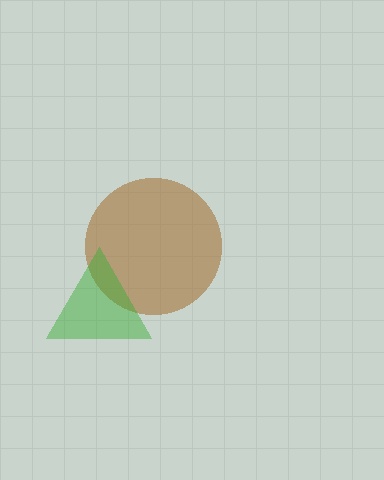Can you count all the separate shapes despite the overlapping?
Yes, there are 2 separate shapes.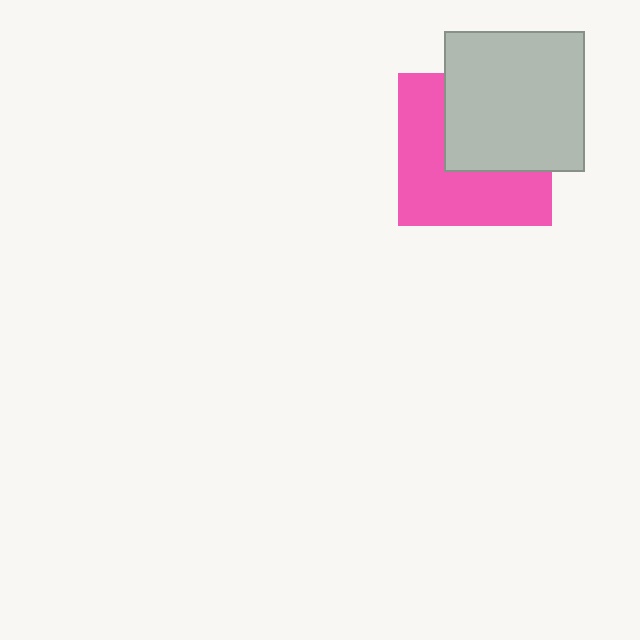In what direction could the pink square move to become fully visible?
The pink square could move toward the lower-left. That would shift it out from behind the light gray square entirely.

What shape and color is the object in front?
The object in front is a light gray square.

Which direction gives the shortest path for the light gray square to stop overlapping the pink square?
Moving toward the upper-right gives the shortest separation.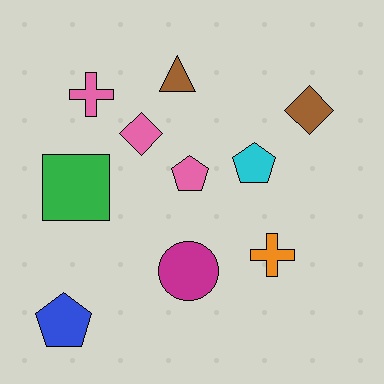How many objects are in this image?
There are 10 objects.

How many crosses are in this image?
There are 2 crosses.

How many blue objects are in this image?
There is 1 blue object.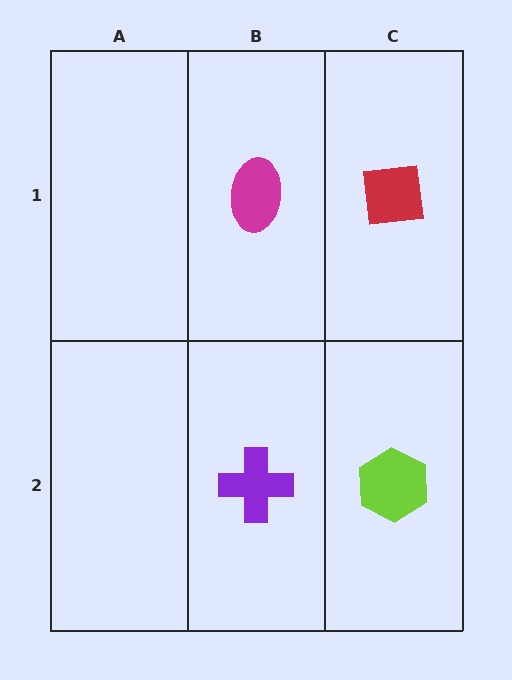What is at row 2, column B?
A purple cross.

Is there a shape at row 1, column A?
No, that cell is empty.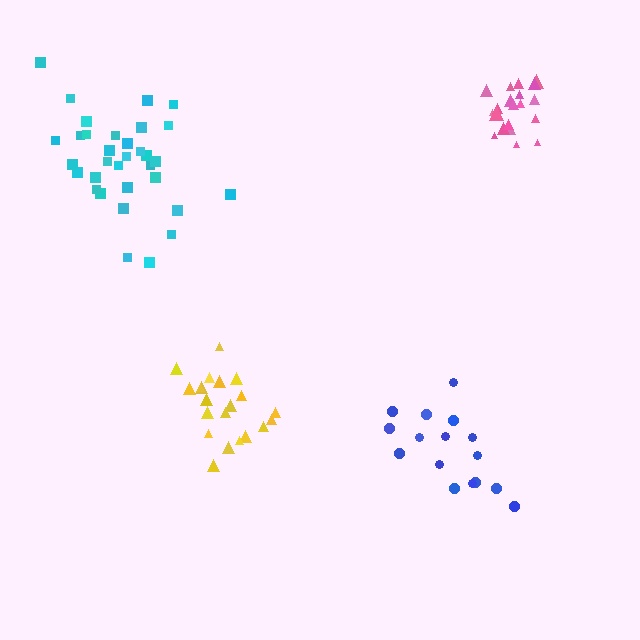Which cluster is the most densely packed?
Pink.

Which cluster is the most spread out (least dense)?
Blue.